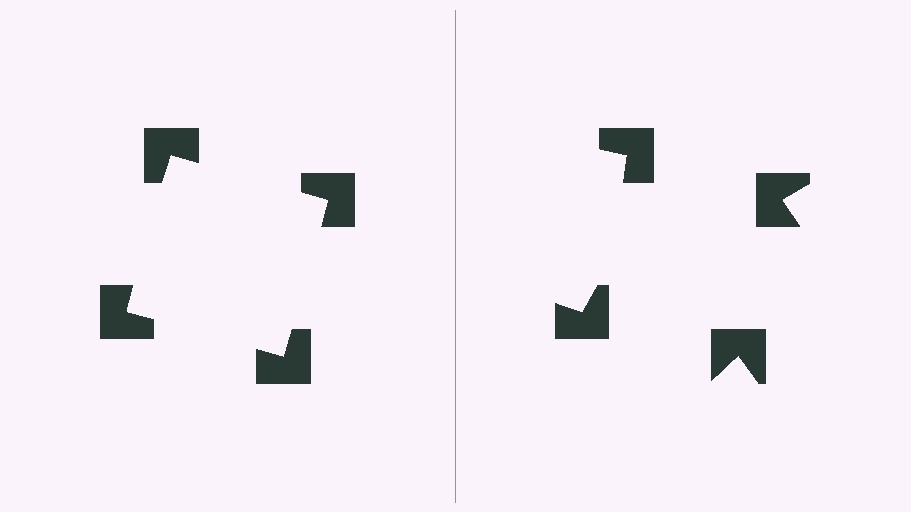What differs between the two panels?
The notched squares are positioned identically on both sides; only the wedge orientations differ. On the left they align to a square; on the right they are misaligned.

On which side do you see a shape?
An illusory square appears on the left side. On the right side the wedge cuts are rotated, so no coherent shape forms.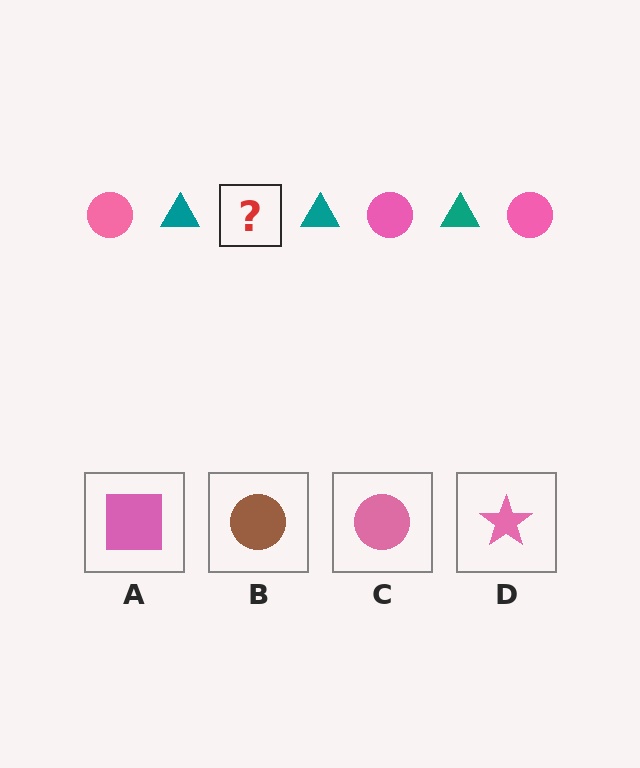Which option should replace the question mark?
Option C.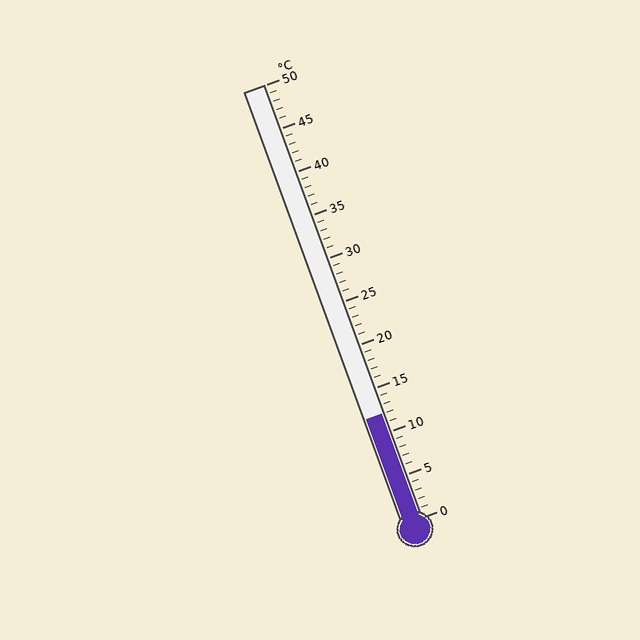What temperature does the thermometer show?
The thermometer shows approximately 12°C.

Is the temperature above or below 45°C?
The temperature is below 45°C.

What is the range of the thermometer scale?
The thermometer scale ranges from 0°C to 50°C.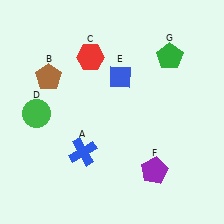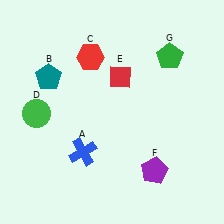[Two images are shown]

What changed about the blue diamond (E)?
In Image 1, E is blue. In Image 2, it changed to red.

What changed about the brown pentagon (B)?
In Image 1, B is brown. In Image 2, it changed to teal.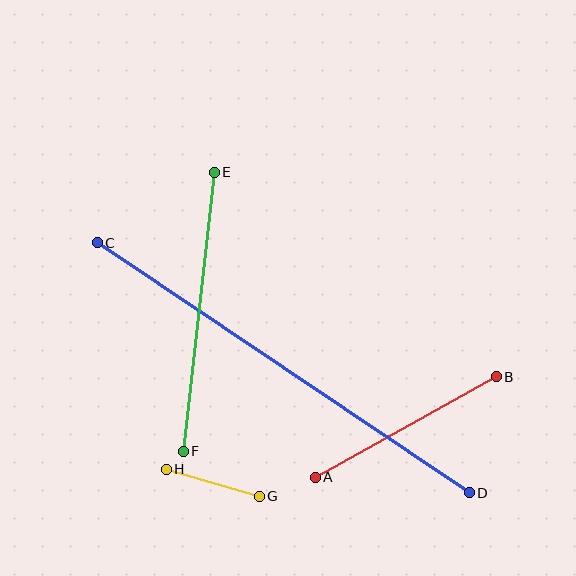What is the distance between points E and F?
The distance is approximately 281 pixels.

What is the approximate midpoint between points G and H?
The midpoint is at approximately (213, 483) pixels.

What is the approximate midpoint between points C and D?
The midpoint is at approximately (283, 368) pixels.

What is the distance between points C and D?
The distance is approximately 448 pixels.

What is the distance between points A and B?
The distance is approximately 207 pixels.